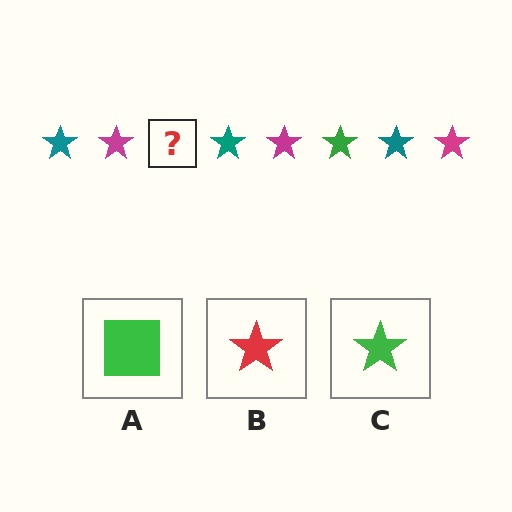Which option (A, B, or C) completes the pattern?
C.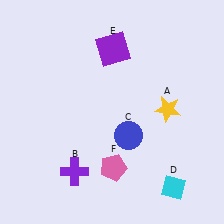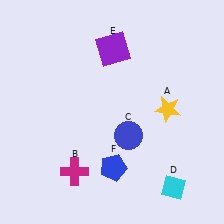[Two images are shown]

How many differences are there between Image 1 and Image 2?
There are 2 differences between the two images.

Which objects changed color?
B changed from purple to magenta. F changed from pink to blue.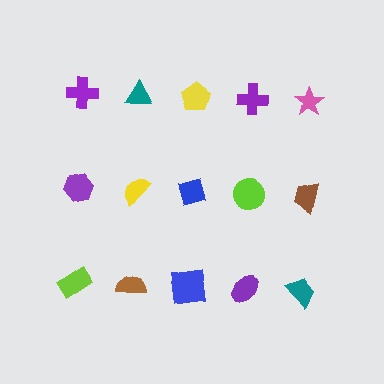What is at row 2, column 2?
A yellow semicircle.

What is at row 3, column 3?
A blue square.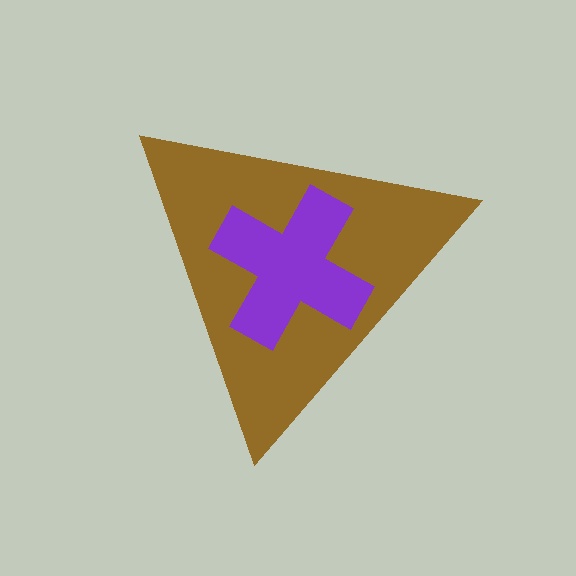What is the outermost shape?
The brown triangle.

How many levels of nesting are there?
2.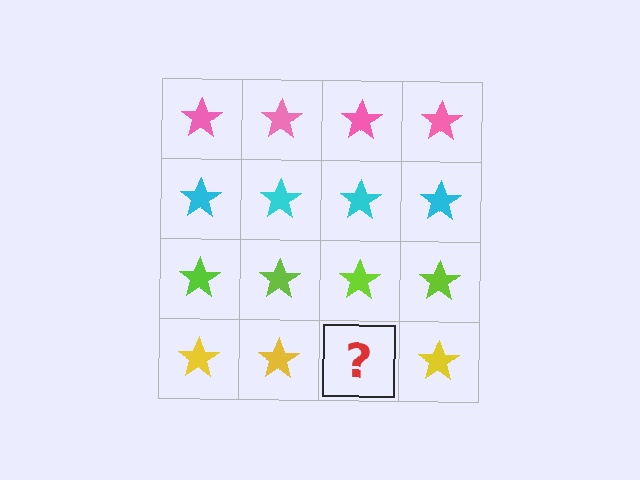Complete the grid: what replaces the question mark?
The question mark should be replaced with a yellow star.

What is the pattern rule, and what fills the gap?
The rule is that each row has a consistent color. The gap should be filled with a yellow star.